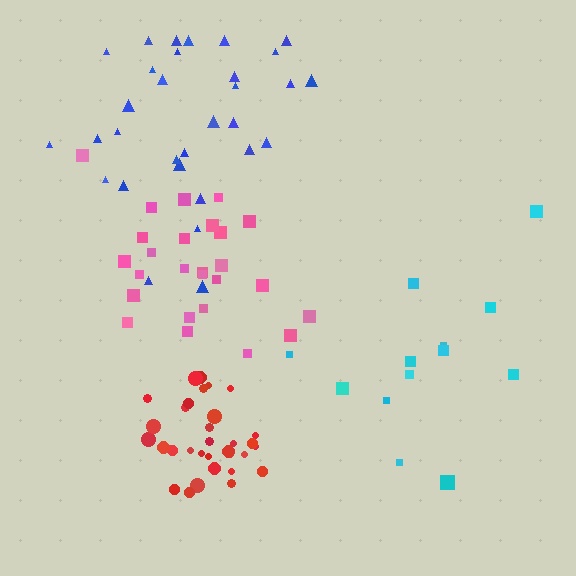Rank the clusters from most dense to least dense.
red, blue, pink, cyan.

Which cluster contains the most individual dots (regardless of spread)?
Red (32).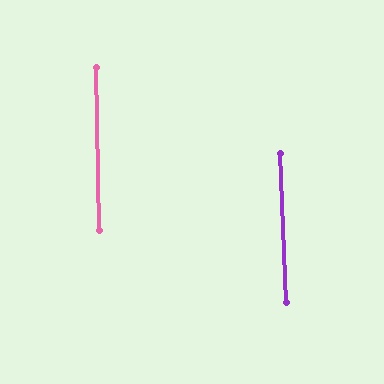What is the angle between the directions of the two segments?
Approximately 1 degree.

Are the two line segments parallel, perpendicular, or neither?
Parallel — their directions differ by only 1.3°.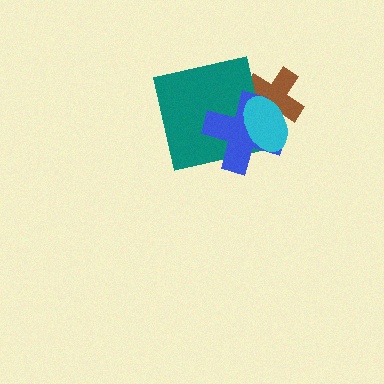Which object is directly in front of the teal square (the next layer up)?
The blue cross is directly in front of the teal square.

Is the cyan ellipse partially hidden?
No, no other shape covers it.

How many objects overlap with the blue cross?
3 objects overlap with the blue cross.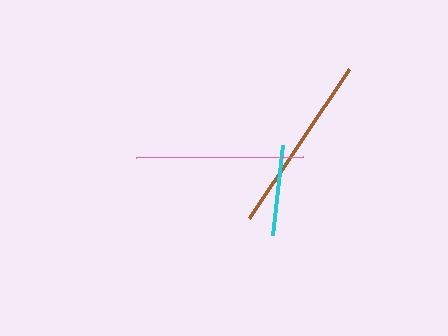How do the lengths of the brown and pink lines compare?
The brown and pink lines are approximately the same length.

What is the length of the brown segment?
The brown segment is approximately 180 pixels long.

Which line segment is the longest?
The brown line is the longest at approximately 180 pixels.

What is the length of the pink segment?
The pink segment is approximately 166 pixels long.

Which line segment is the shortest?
The cyan line is the shortest at approximately 90 pixels.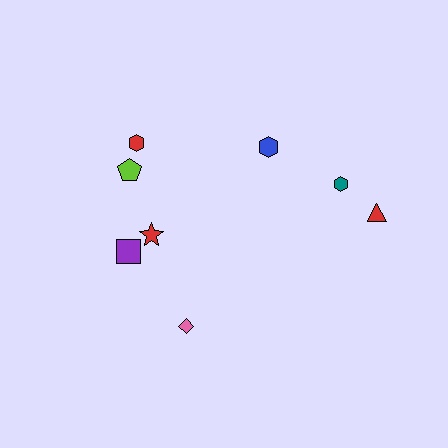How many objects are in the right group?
There are 3 objects.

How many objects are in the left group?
There are 5 objects.